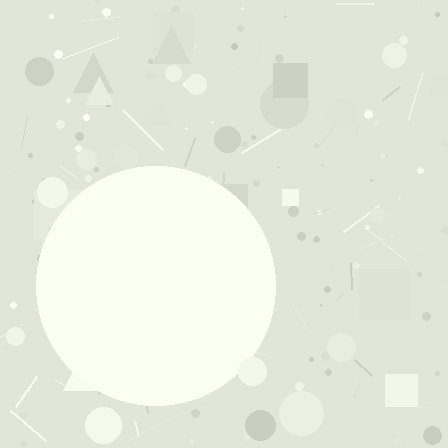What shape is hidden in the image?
A circle is hidden in the image.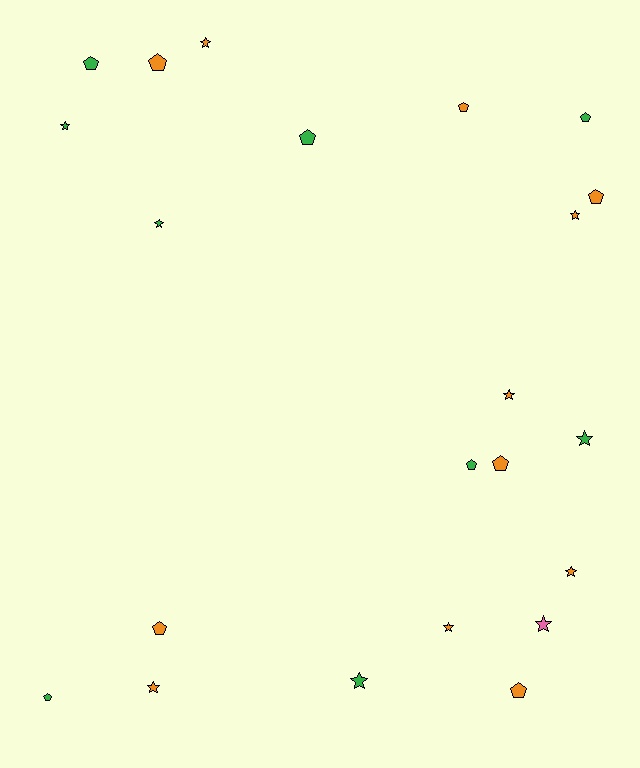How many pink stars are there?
There is 1 pink star.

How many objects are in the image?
There are 22 objects.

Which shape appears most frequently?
Pentagon, with 11 objects.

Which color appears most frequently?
Orange, with 12 objects.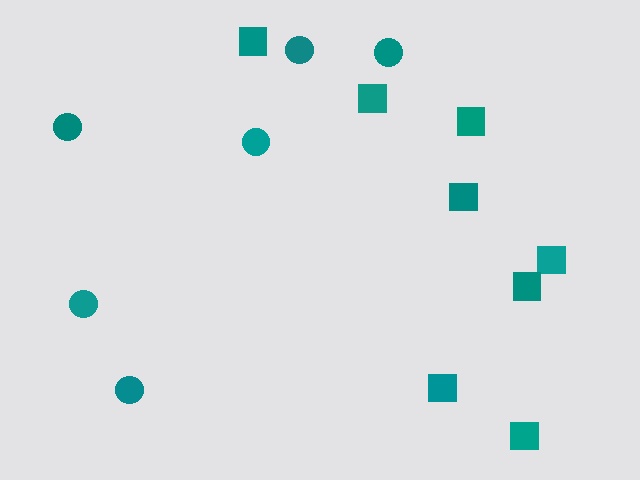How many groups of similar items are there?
There are 2 groups: one group of squares (8) and one group of circles (6).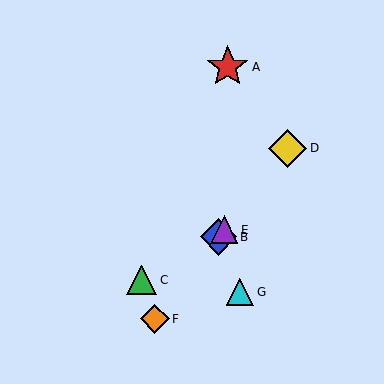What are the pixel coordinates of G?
Object G is at (240, 292).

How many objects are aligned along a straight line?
4 objects (B, D, E, F) are aligned along a straight line.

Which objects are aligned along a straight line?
Objects B, D, E, F are aligned along a straight line.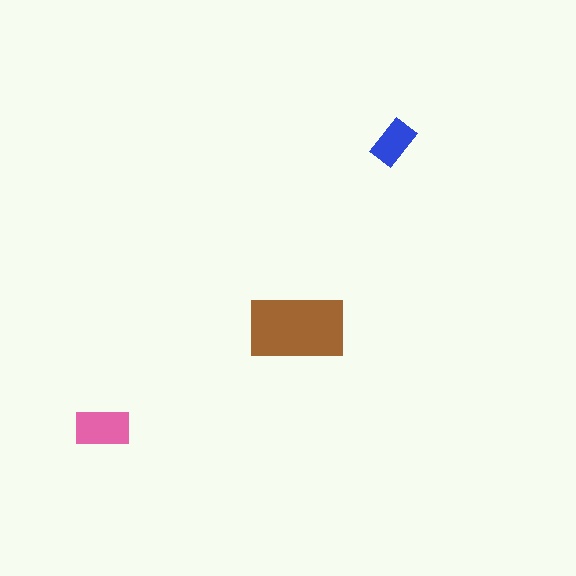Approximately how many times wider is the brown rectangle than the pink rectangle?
About 1.5 times wider.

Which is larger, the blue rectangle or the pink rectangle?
The pink one.